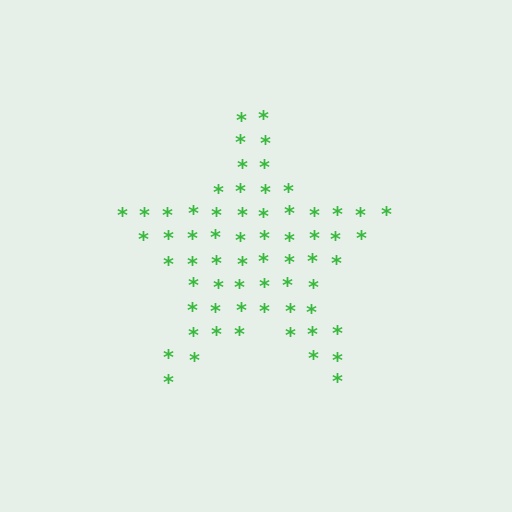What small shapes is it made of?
It is made of small asterisks.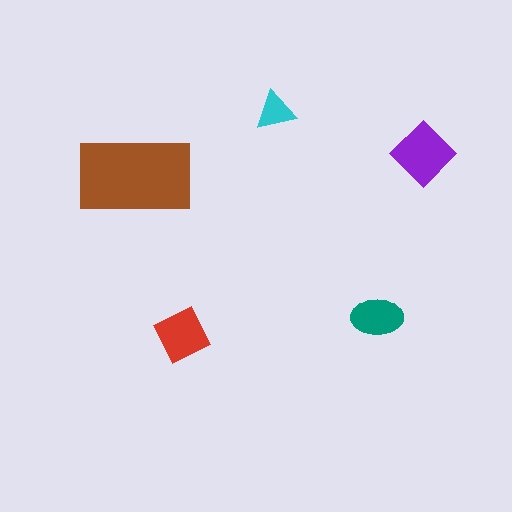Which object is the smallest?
The cyan triangle.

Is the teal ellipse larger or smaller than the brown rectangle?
Smaller.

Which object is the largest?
The brown rectangle.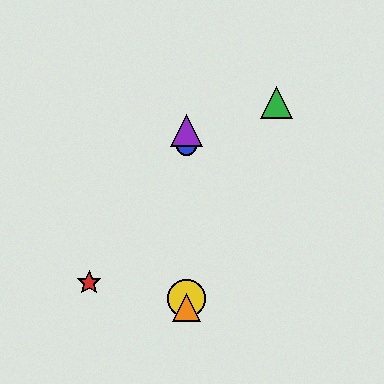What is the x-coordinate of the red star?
The red star is at x≈89.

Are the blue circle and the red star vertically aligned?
No, the blue circle is at x≈187 and the red star is at x≈89.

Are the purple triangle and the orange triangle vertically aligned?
Yes, both are at x≈187.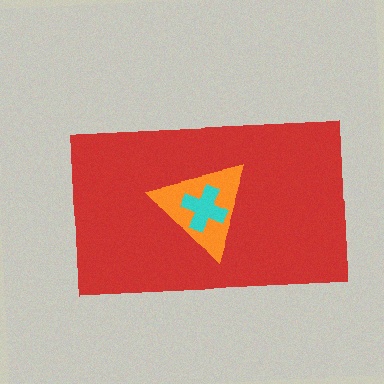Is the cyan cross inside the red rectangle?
Yes.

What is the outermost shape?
The red rectangle.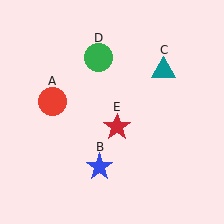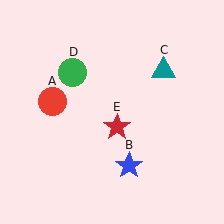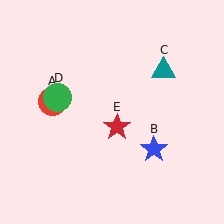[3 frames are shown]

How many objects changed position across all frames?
2 objects changed position: blue star (object B), green circle (object D).